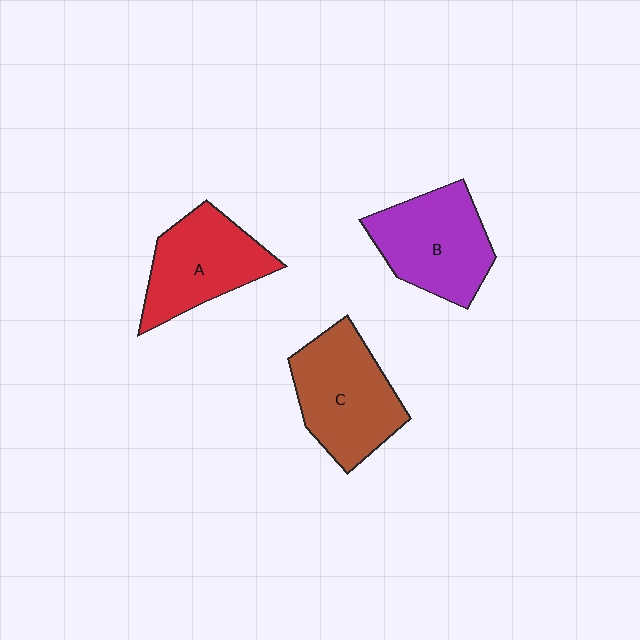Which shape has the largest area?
Shape C (brown).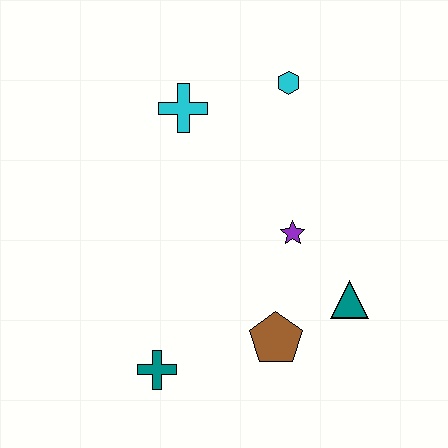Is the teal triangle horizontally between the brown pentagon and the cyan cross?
No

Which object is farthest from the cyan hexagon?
The teal cross is farthest from the cyan hexagon.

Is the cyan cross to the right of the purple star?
No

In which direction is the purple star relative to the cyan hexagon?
The purple star is below the cyan hexagon.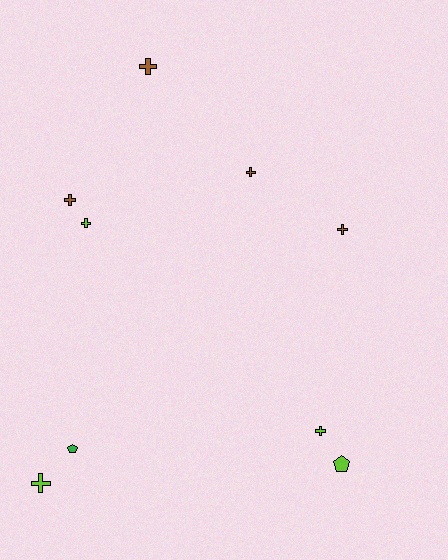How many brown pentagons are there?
There are no brown pentagons.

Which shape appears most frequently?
Cross, with 7 objects.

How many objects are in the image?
There are 9 objects.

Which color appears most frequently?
Brown, with 4 objects.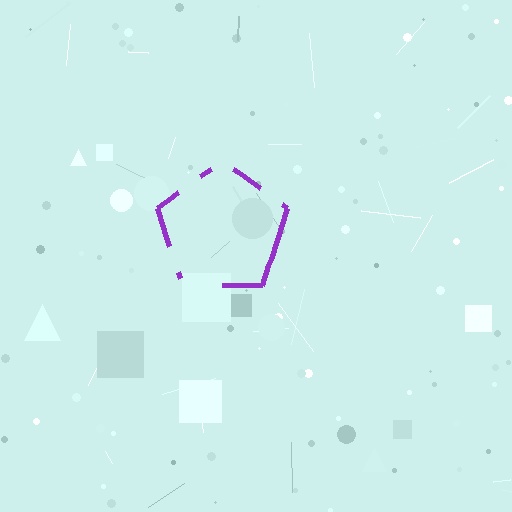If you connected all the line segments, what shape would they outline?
They would outline a pentagon.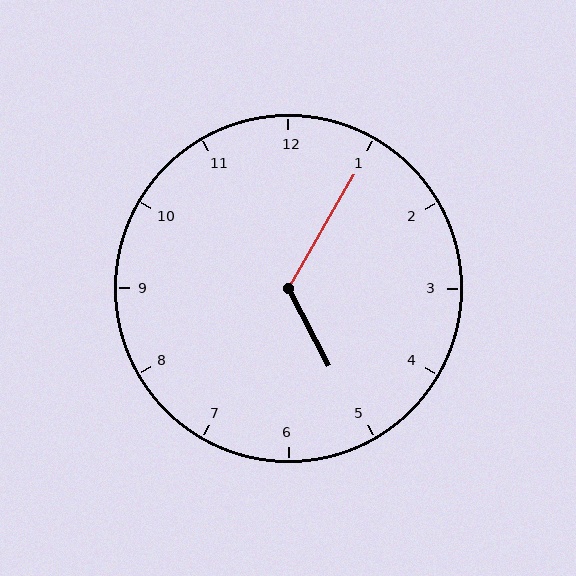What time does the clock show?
5:05.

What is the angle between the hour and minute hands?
Approximately 122 degrees.